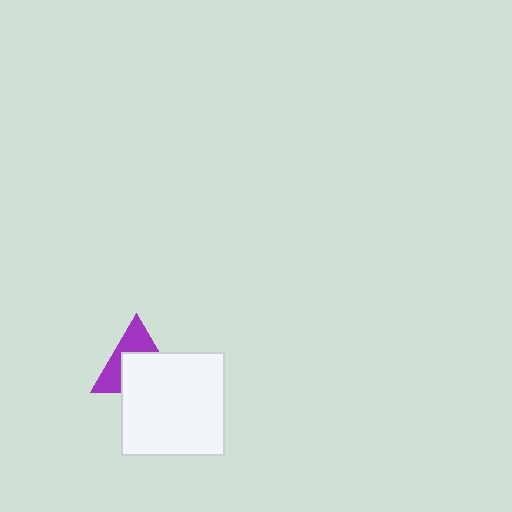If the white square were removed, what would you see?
You would see the complete purple triangle.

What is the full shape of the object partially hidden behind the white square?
The partially hidden object is a purple triangle.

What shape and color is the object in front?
The object in front is a white square.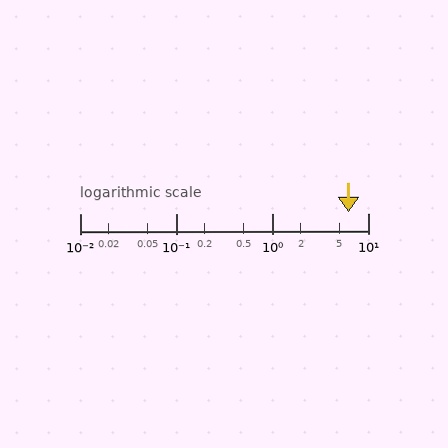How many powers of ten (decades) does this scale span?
The scale spans 3 decades, from 0.01 to 10.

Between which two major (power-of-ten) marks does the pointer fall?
The pointer is between 1 and 10.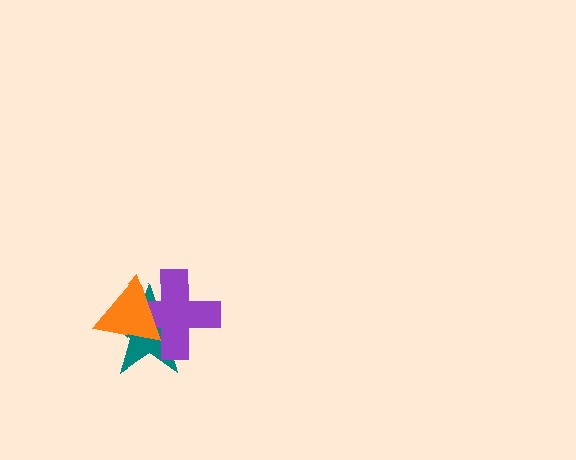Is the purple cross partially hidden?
Yes, it is partially covered by another shape.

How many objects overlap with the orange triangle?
2 objects overlap with the orange triangle.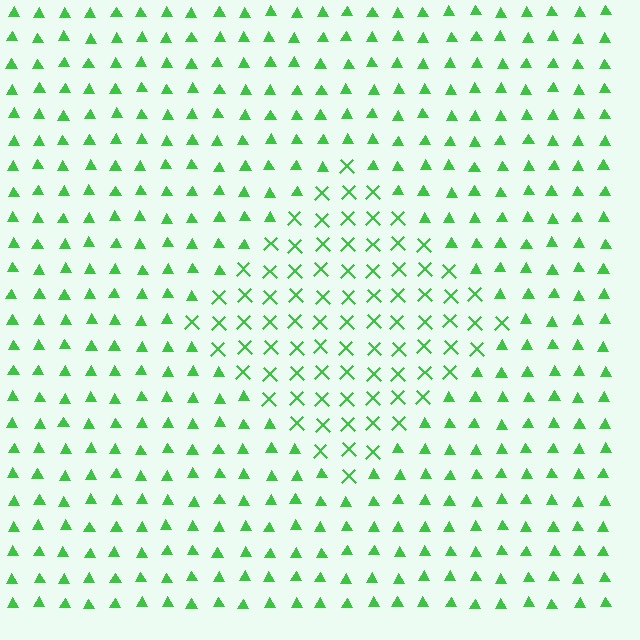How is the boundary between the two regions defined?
The boundary is defined by a change in element shape: X marks inside vs. triangles outside. All elements share the same color and spacing.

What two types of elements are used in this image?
The image uses X marks inside the diamond region and triangles outside it.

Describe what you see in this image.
The image is filled with small green elements arranged in a uniform grid. A diamond-shaped region contains X marks, while the surrounding area contains triangles. The boundary is defined purely by the change in element shape.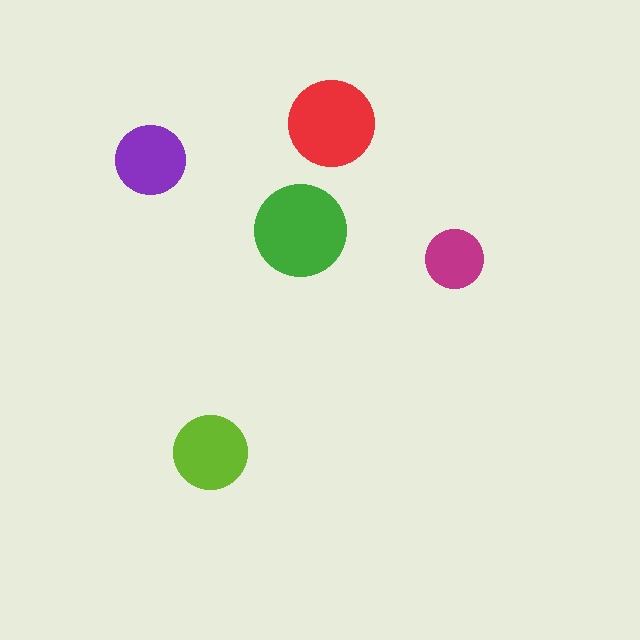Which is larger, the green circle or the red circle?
The green one.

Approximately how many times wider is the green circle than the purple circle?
About 1.5 times wider.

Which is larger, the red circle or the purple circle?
The red one.